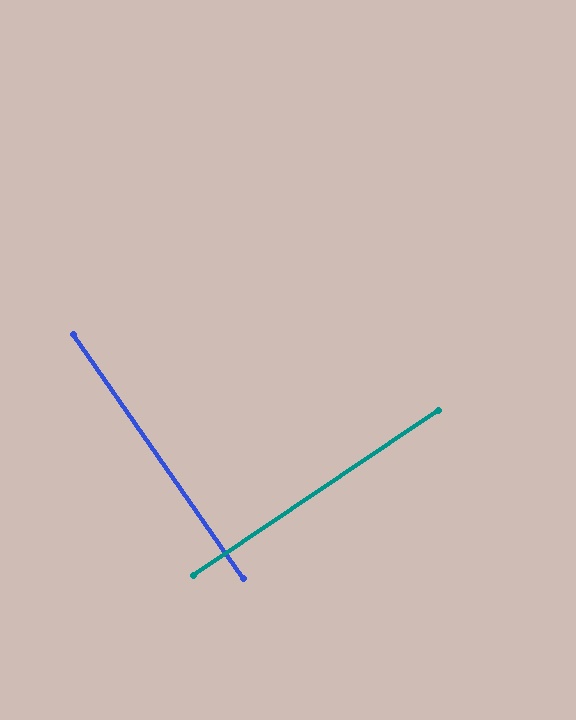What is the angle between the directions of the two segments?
Approximately 89 degrees.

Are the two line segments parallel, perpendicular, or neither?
Perpendicular — they meet at approximately 89°.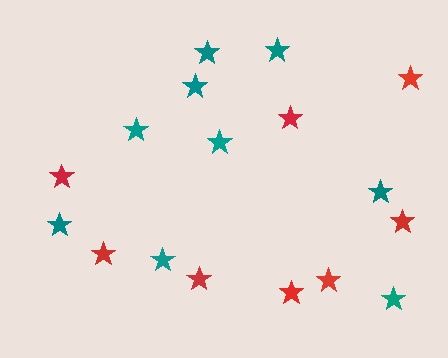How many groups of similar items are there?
There are 2 groups: one group of red stars (8) and one group of teal stars (9).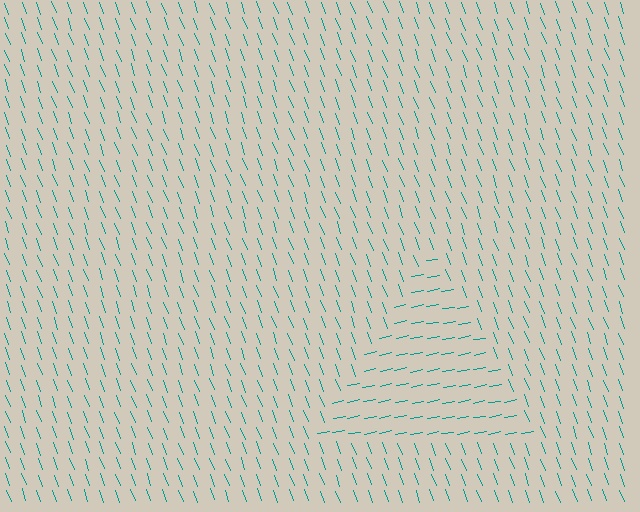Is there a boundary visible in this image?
Yes, there is a texture boundary formed by a change in line orientation.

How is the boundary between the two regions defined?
The boundary is defined purely by a change in line orientation (approximately 80 degrees difference). All lines are the same color and thickness.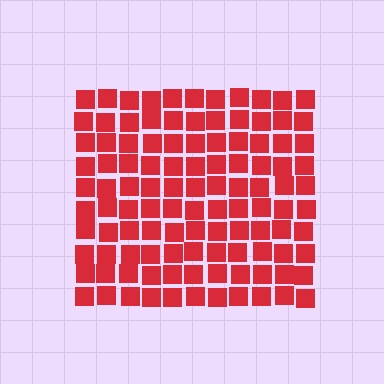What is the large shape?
The large shape is a square.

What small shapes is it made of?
It is made of small squares.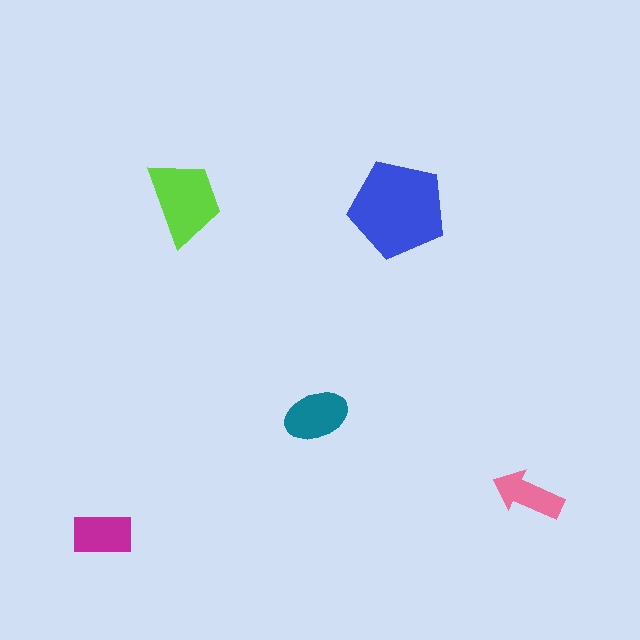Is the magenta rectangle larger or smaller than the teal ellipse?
Smaller.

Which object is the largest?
The blue pentagon.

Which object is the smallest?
The pink arrow.